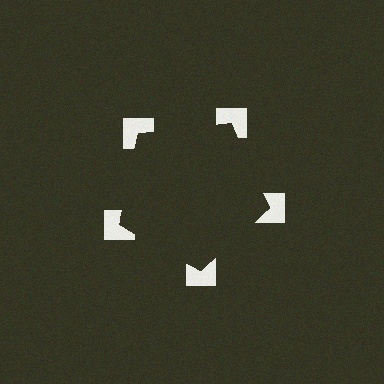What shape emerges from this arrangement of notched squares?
An illusory pentagon — its edges are inferred from the aligned wedge cuts in the notched squares, not physically drawn.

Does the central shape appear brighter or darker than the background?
It typically appears slightly darker than the background, even though no actual brightness change is drawn.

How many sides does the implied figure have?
5 sides.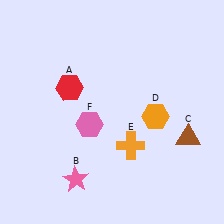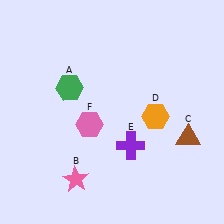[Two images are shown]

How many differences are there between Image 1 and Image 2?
There are 2 differences between the two images.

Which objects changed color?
A changed from red to green. E changed from orange to purple.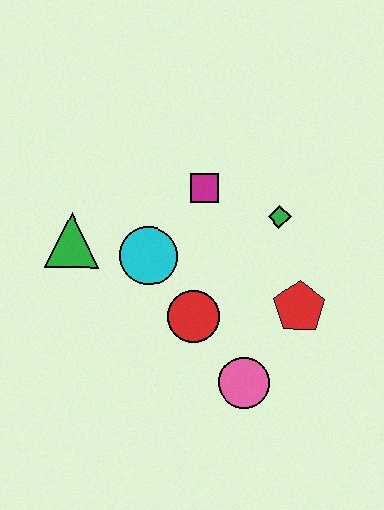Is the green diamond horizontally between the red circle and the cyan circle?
No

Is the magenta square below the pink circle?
No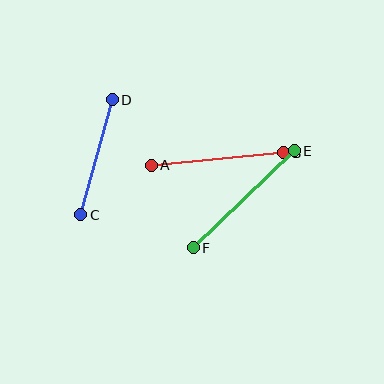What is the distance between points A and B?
The distance is approximately 133 pixels.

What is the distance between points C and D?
The distance is approximately 119 pixels.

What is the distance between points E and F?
The distance is approximately 140 pixels.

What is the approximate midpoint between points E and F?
The midpoint is at approximately (244, 199) pixels.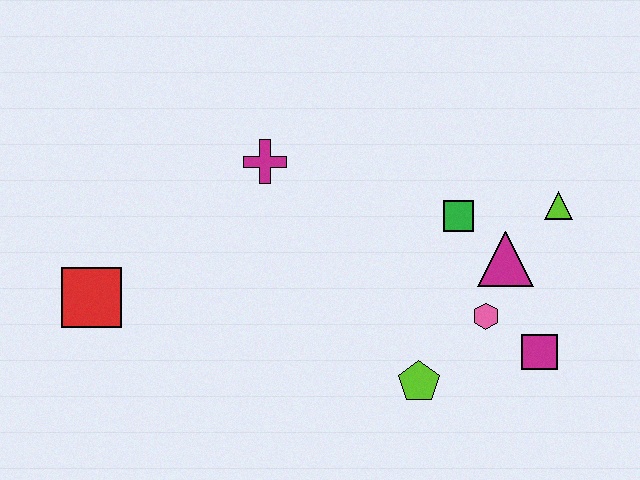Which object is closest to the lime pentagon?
The pink hexagon is closest to the lime pentagon.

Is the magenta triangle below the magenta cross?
Yes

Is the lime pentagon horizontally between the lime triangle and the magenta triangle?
No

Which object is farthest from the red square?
The lime triangle is farthest from the red square.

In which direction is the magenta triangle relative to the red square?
The magenta triangle is to the right of the red square.